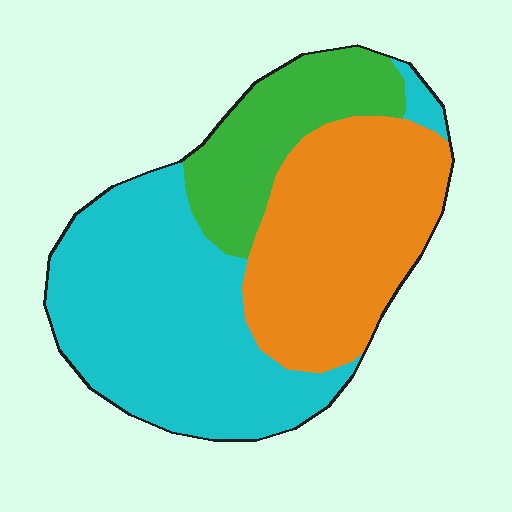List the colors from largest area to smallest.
From largest to smallest: cyan, orange, green.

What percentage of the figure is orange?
Orange covers about 35% of the figure.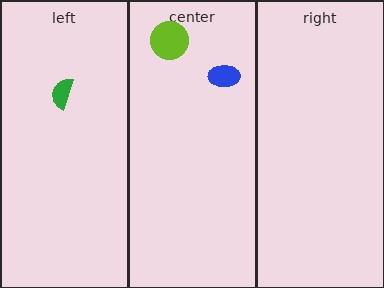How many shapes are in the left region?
1.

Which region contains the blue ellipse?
The center region.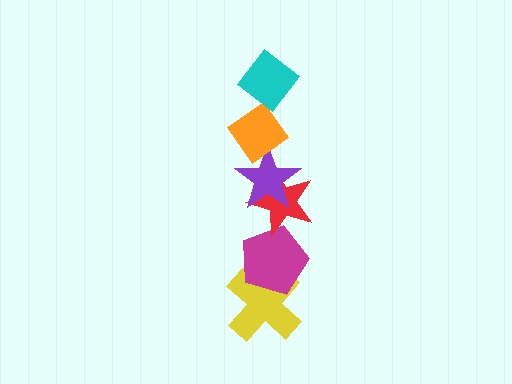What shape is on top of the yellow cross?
The magenta pentagon is on top of the yellow cross.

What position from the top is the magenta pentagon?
The magenta pentagon is 5th from the top.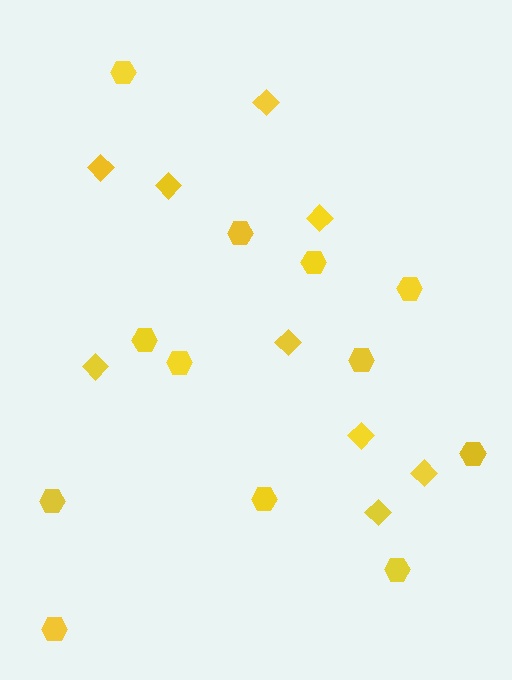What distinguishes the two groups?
There are 2 groups: one group of hexagons (12) and one group of diamonds (9).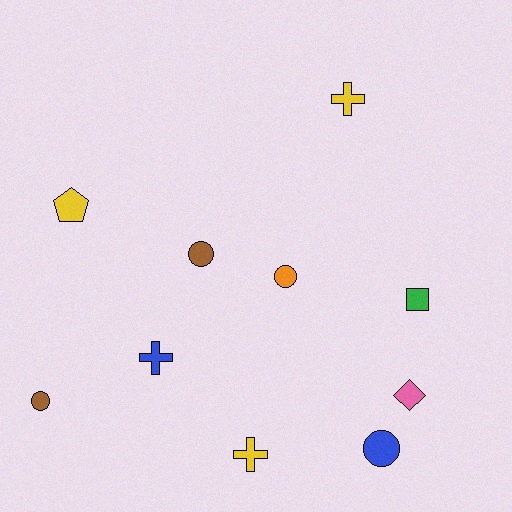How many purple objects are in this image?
There are no purple objects.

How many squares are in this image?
There is 1 square.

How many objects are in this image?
There are 10 objects.